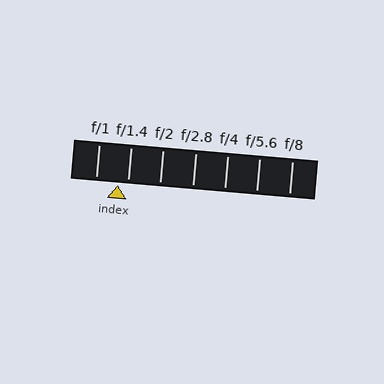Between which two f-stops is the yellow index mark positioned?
The index mark is between f/1 and f/1.4.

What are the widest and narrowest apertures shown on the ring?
The widest aperture shown is f/1 and the narrowest is f/8.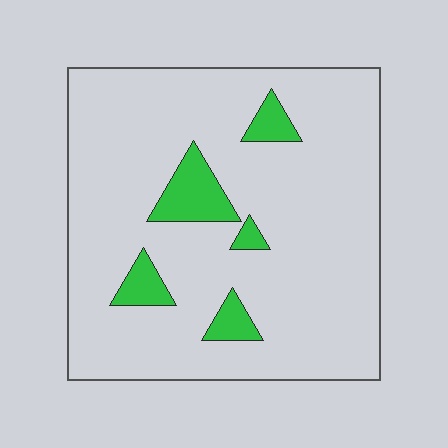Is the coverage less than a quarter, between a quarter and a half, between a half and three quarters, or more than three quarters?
Less than a quarter.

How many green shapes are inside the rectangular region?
5.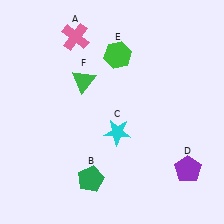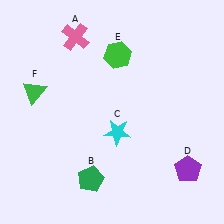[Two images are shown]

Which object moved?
The green triangle (F) moved left.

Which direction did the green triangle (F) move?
The green triangle (F) moved left.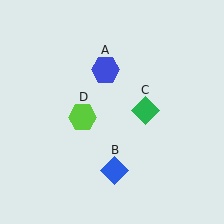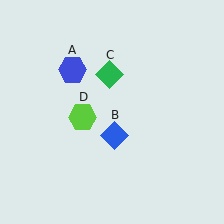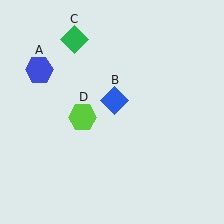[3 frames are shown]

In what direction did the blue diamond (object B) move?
The blue diamond (object B) moved up.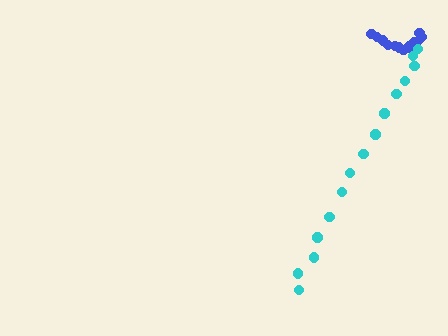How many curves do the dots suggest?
There are 2 distinct paths.